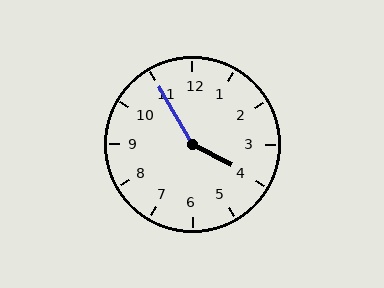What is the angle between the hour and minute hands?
Approximately 148 degrees.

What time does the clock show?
3:55.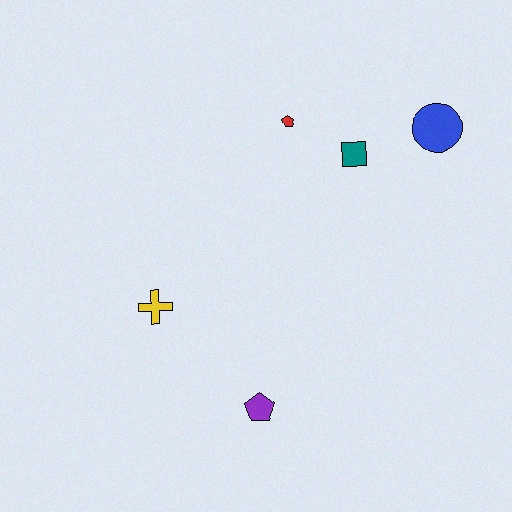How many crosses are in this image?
There is 1 cross.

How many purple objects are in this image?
There is 1 purple object.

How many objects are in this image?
There are 5 objects.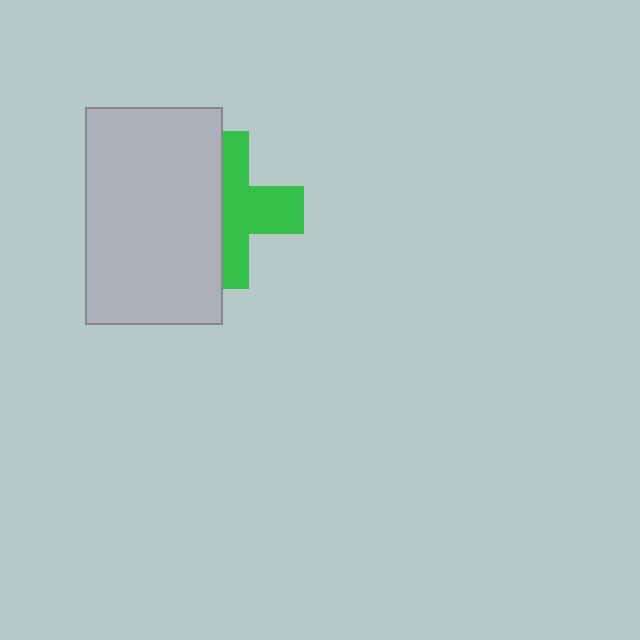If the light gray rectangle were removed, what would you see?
You would see the complete green cross.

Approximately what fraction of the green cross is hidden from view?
Roughly 48% of the green cross is hidden behind the light gray rectangle.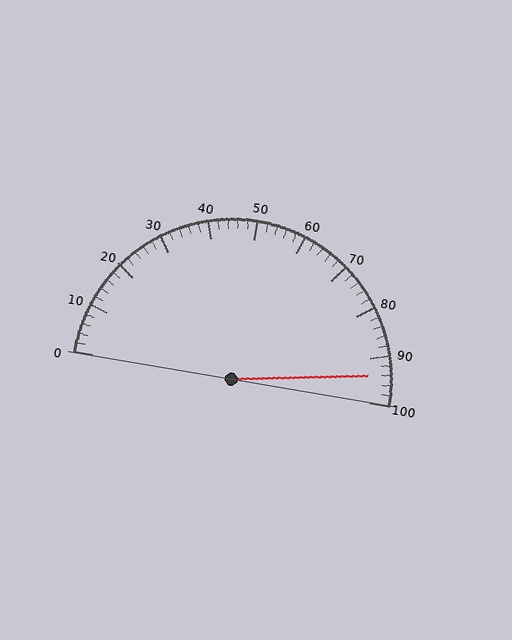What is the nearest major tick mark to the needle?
The nearest major tick mark is 90.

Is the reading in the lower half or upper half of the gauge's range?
The reading is in the upper half of the range (0 to 100).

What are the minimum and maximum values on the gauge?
The gauge ranges from 0 to 100.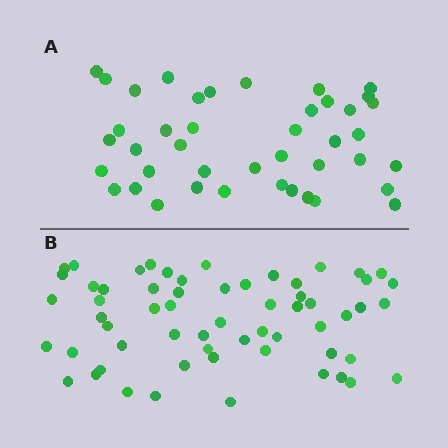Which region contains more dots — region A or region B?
Region B (the bottom region) has more dots.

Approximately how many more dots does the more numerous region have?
Region B has approximately 20 more dots than region A.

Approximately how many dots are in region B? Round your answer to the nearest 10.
About 60 dots.